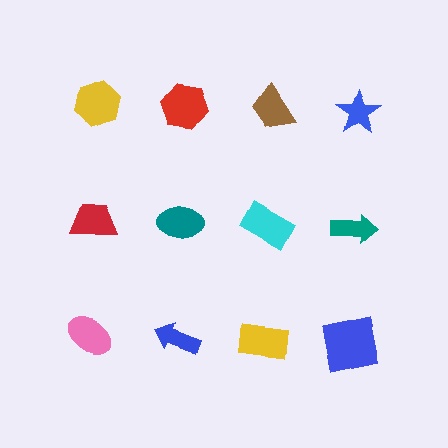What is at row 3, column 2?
A blue arrow.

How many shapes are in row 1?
4 shapes.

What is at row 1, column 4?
A blue star.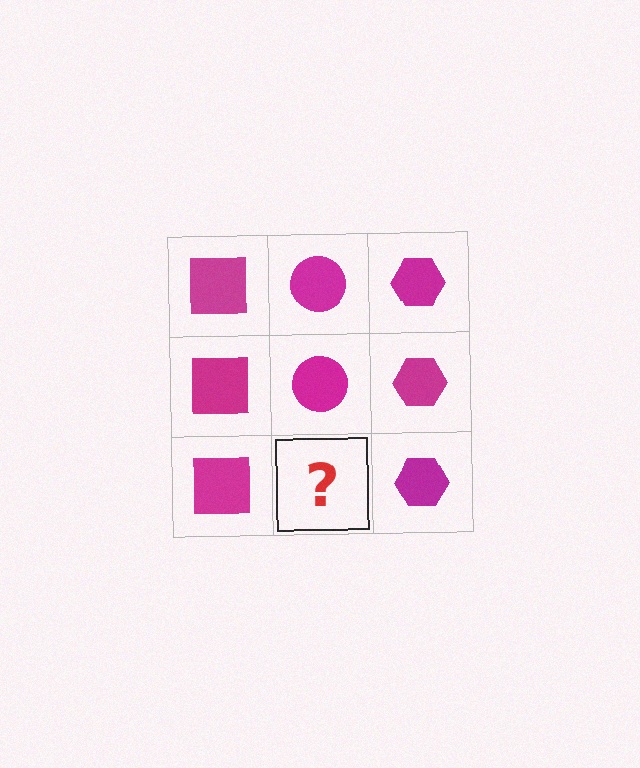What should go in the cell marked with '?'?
The missing cell should contain a magenta circle.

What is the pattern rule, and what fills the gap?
The rule is that each column has a consistent shape. The gap should be filled with a magenta circle.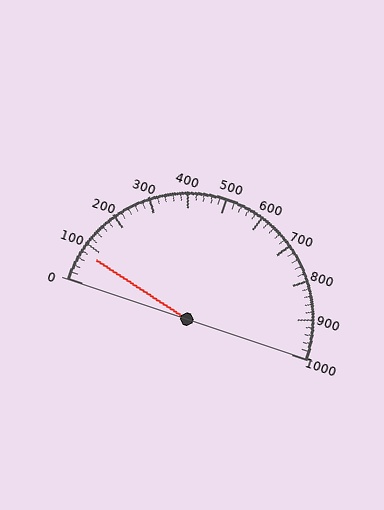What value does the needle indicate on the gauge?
The needle indicates approximately 80.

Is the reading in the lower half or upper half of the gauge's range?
The reading is in the lower half of the range (0 to 1000).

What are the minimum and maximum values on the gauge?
The gauge ranges from 0 to 1000.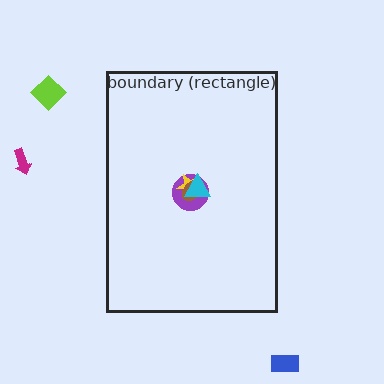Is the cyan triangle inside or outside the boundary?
Inside.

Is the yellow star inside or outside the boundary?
Inside.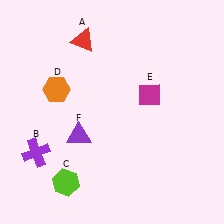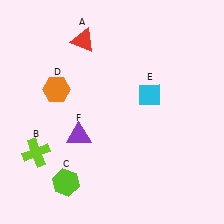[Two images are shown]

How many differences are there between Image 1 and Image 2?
There are 2 differences between the two images.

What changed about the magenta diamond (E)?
In Image 1, E is magenta. In Image 2, it changed to cyan.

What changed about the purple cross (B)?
In Image 1, B is purple. In Image 2, it changed to lime.